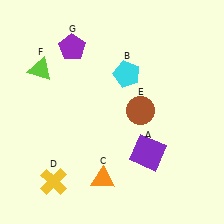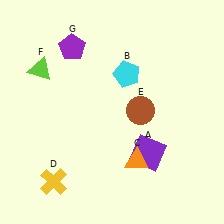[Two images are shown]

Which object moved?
The orange triangle (C) moved right.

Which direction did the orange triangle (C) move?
The orange triangle (C) moved right.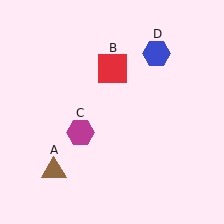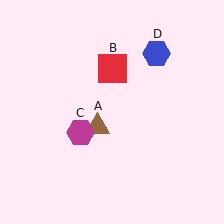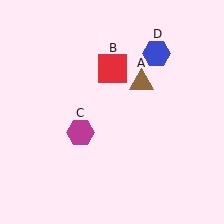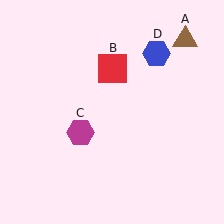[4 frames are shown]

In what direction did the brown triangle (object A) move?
The brown triangle (object A) moved up and to the right.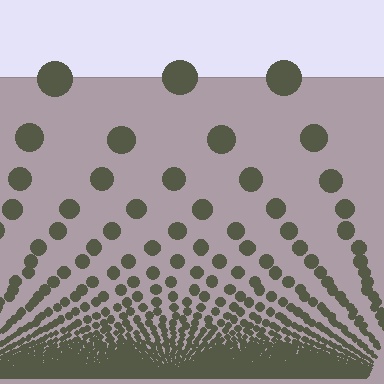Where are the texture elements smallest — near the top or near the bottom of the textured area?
Near the bottom.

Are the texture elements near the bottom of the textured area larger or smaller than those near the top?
Smaller. The gradient is inverted — elements near the bottom are smaller and denser.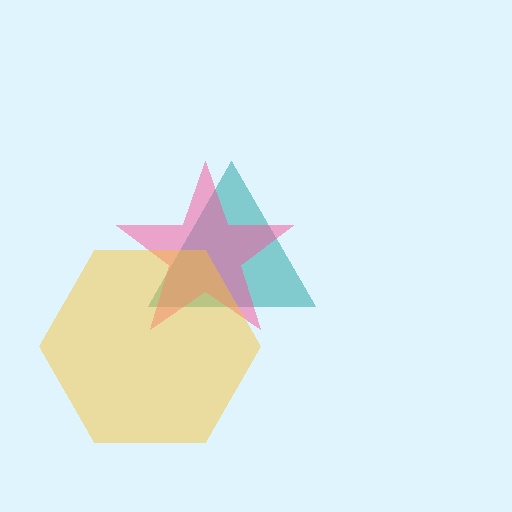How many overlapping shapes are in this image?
There are 3 overlapping shapes in the image.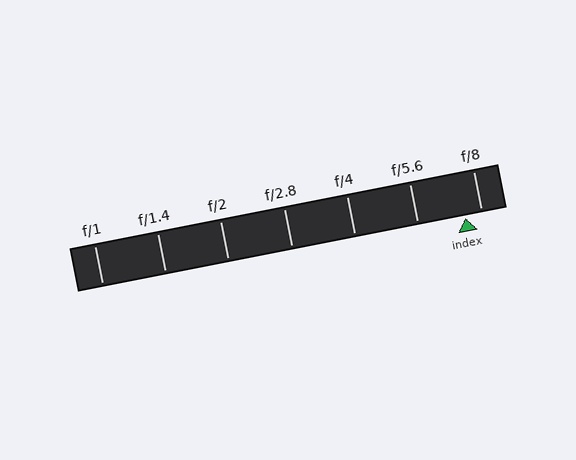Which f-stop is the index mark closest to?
The index mark is closest to f/8.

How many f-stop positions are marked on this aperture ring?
There are 7 f-stop positions marked.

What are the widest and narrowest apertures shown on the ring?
The widest aperture shown is f/1 and the narrowest is f/8.